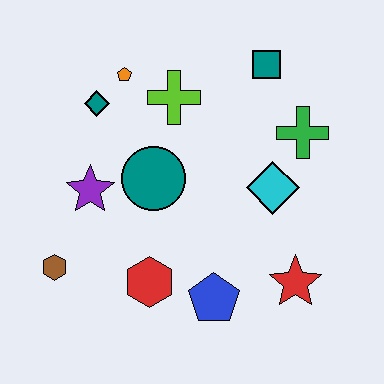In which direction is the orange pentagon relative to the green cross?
The orange pentagon is to the left of the green cross.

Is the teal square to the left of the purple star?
No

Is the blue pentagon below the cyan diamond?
Yes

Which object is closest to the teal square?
The green cross is closest to the teal square.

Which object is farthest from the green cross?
The brown hexagon is farthest from the green cross.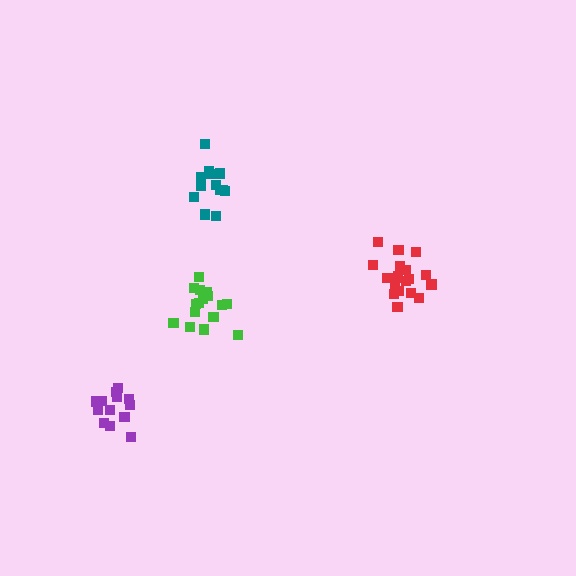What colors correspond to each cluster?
The clusters are colored: green, purple, red, teal.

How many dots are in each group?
Group 1: 16 dots, Group 2: 14 dots, Group 3: 19 dots, Group 4: 13 dots (62 total).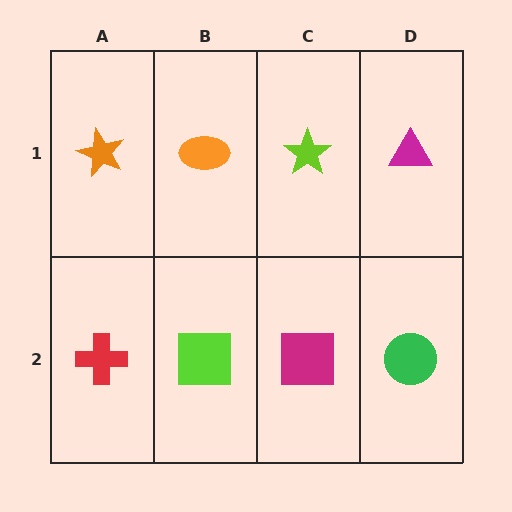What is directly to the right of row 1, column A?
An orange ellipse.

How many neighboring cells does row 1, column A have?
2.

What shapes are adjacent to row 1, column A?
A red cross (row 2, column A), an orange ellipse (row 1, column B).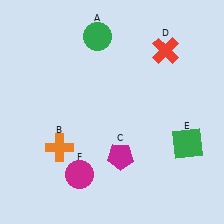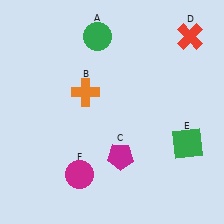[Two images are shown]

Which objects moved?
The objects that moved are: the orange cross (B), the red cross (D).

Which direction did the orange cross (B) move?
The orange cross (B) moved up.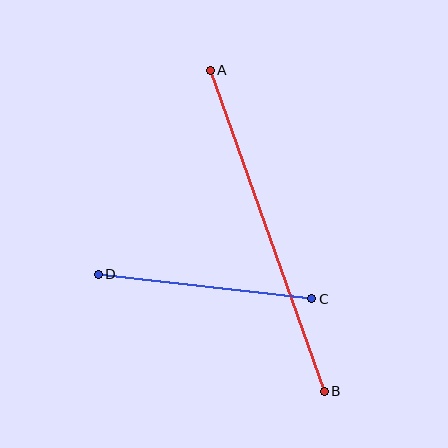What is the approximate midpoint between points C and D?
The midpoint is at approximately (205, 287) pixels.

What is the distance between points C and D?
The distance is approximately 215 pixels.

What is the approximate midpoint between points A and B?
The midpoint is at approximately (267, 231) pixels.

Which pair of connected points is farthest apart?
Points A and B are farthest apart.